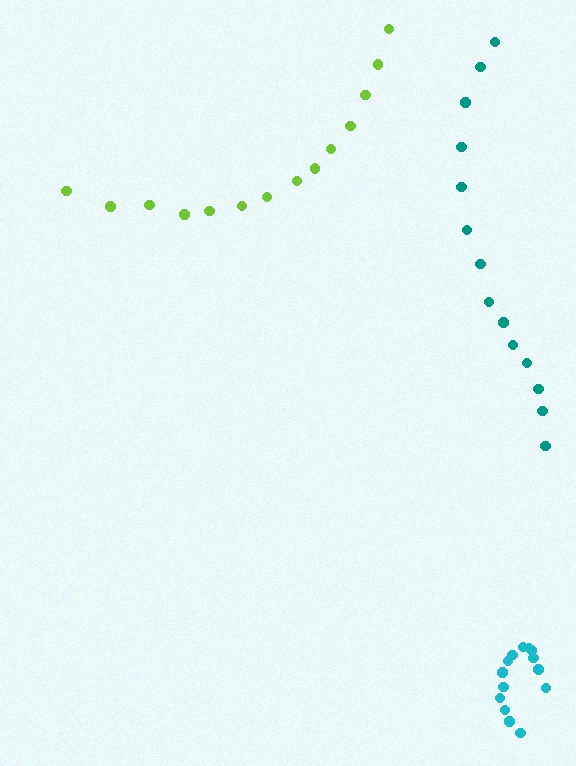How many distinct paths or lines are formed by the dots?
There are 3 distinct paths.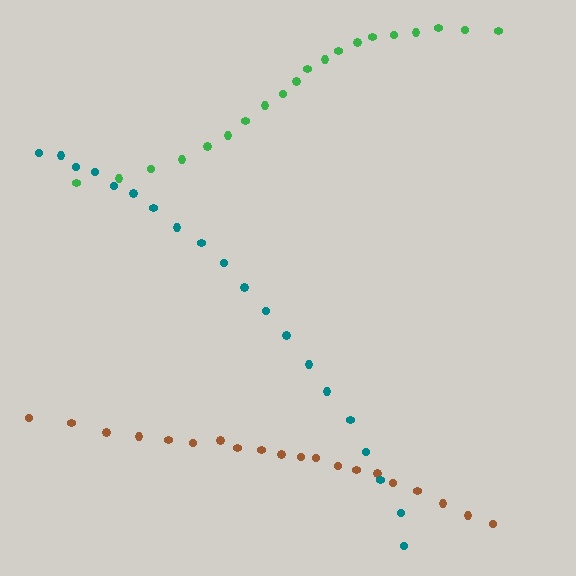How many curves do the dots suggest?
There are 3 distinct paths.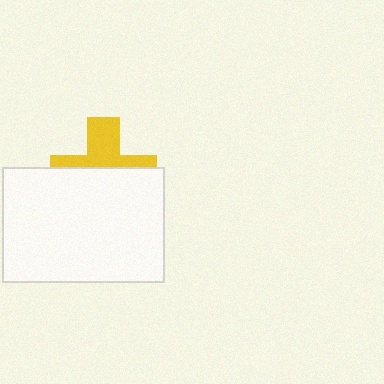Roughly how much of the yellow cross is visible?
A small part of it is visible (roughly 43%).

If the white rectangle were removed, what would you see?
You would see the complete yellow cross.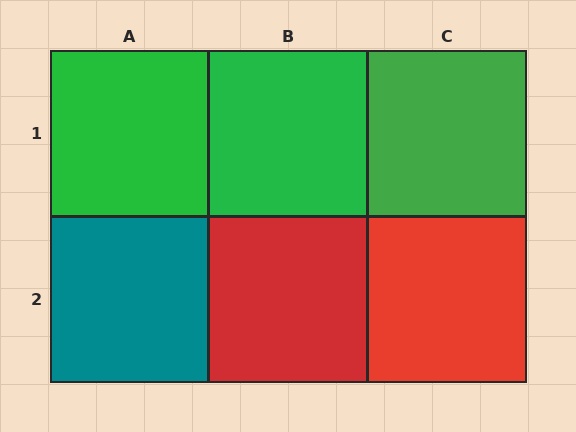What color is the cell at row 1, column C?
Green.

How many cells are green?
3 cells are green.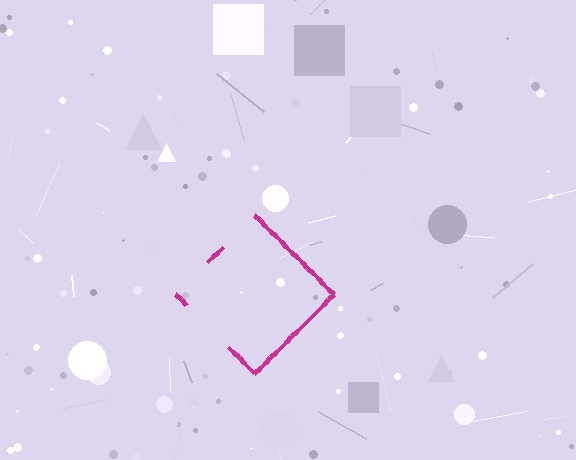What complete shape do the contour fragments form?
The contour fragments form a diamond.